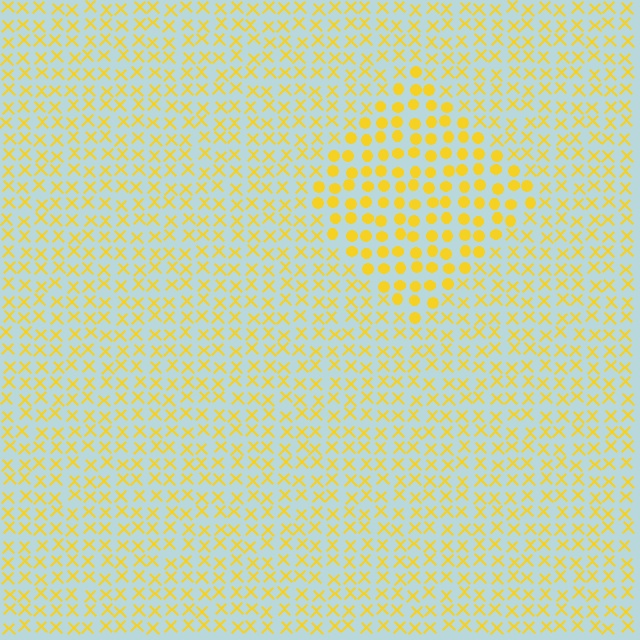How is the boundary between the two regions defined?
The boundary is defined by a change in element shape: circles inside vs. X marks outside. All elements share the same color and spacing.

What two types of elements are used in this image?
The image uses circles inside the diamond region and X marks outside it.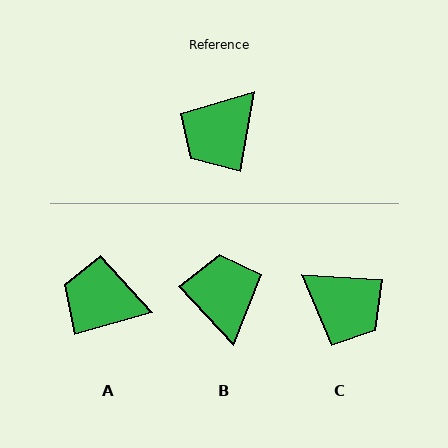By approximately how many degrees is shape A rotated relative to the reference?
Approximately 64 degrees clockwise.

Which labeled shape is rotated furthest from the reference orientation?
B, about 128 degrees away.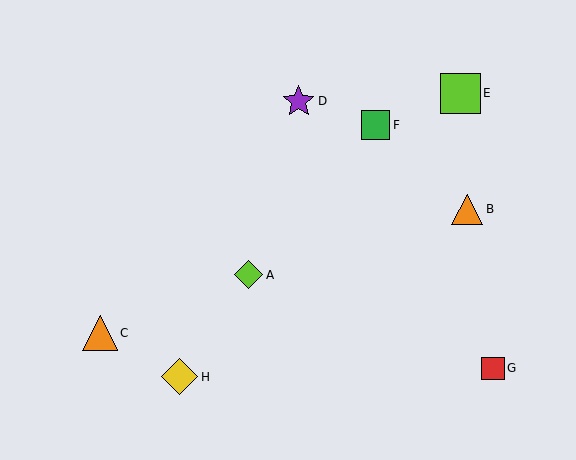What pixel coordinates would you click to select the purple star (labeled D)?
Click at (299, 101) to select the purple star D.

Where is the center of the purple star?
The center of the purple star is at (299, 101).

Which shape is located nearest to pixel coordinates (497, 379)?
The red square (labeled G) at (493, 368) is nearest to that location.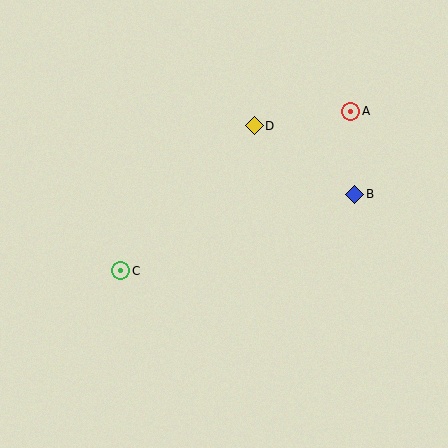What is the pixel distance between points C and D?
The distance between C and D is 197 pixels.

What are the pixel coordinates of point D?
Point D is at (254, 126).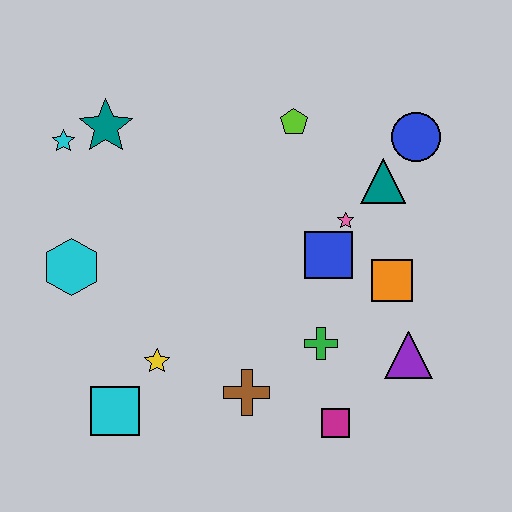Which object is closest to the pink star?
The blue square is closest to the pink star.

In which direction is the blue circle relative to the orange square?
The blue circle is above the orange square.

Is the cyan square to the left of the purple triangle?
Yes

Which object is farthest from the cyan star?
The purple triangle is farthest from the cyan star.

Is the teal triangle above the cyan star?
No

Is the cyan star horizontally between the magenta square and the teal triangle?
No